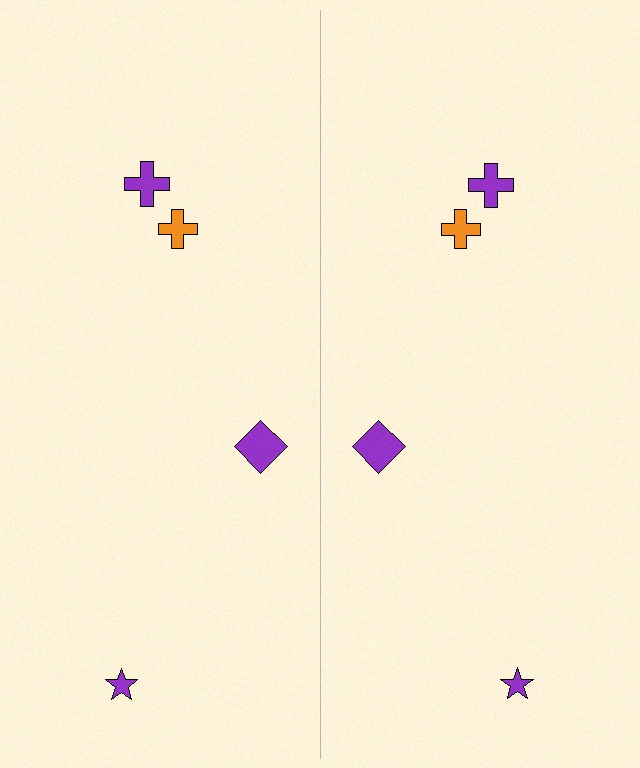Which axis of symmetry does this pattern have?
The pattern has a vertical axis of symmetry running through the center of the image.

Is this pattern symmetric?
Yes, this pattern has bilateral (reflection) symmetry.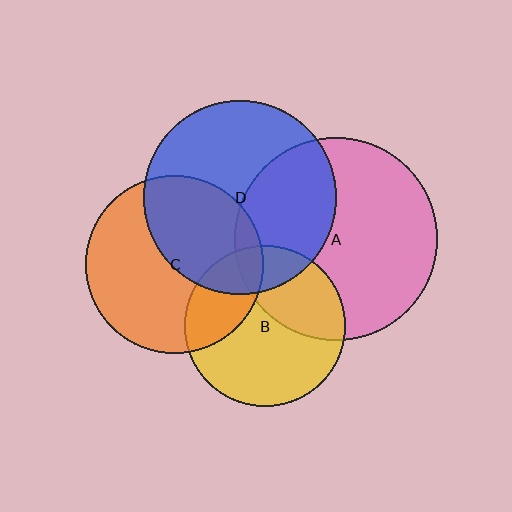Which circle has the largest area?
Circle A (pink).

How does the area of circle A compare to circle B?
Approximately 1.6 times.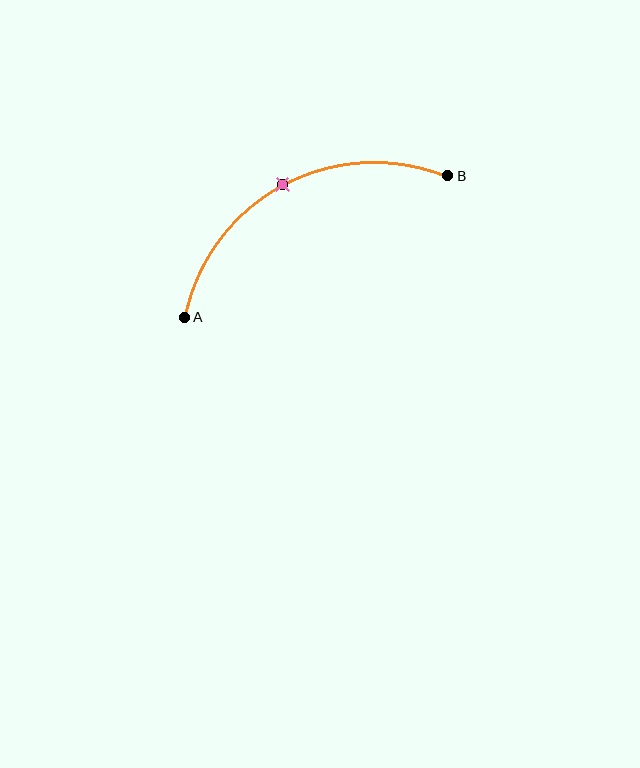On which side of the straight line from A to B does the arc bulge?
The arc bulges above the straight line connecting A and B.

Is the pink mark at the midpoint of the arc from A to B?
Yes. The pink mark lies on the arc at equal arc-length from both A and B — it is the arc midpoint.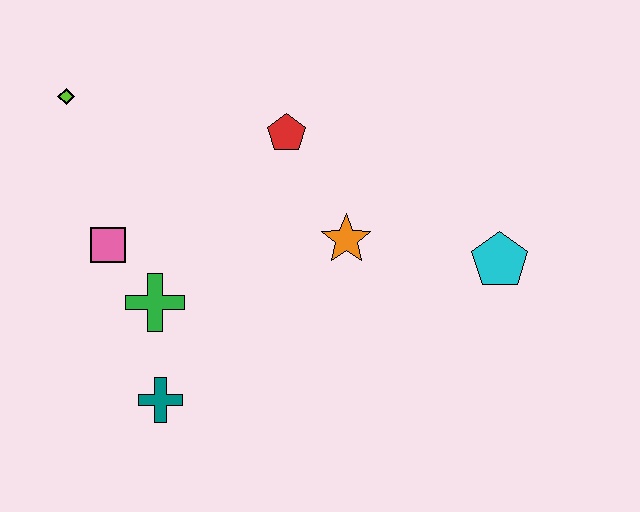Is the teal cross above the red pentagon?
No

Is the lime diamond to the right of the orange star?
No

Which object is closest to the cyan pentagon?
The orange star is closest to the cyan pentagon.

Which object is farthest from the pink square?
The cyan pentagon is farthest from the pink square.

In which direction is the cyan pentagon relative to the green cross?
The cyan pentagon is to the right of the green cross.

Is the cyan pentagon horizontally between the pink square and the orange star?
No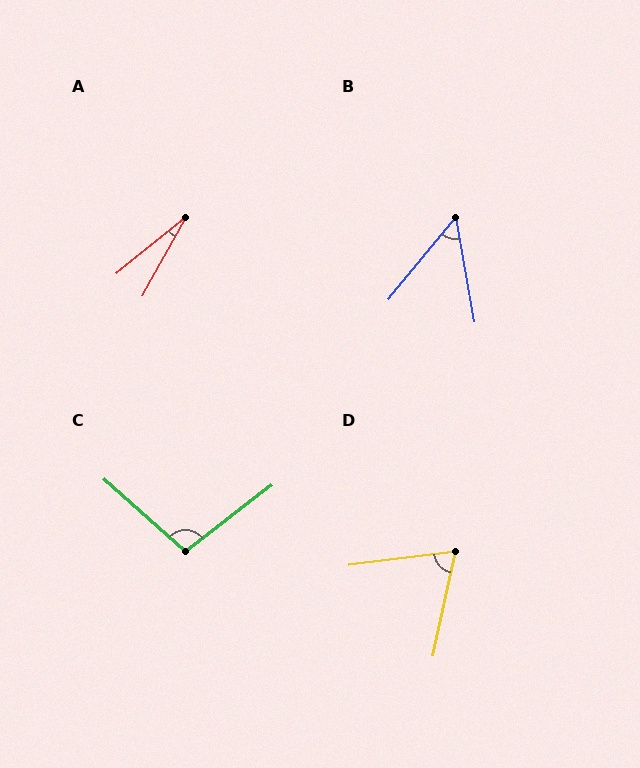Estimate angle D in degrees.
Approximately 71 degrees.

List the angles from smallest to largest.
A (21°), B (49°), D (71°), C (101°).